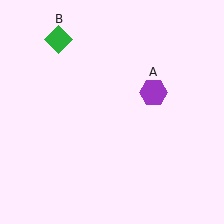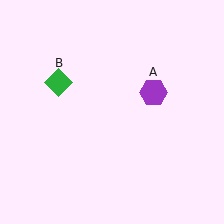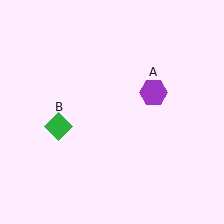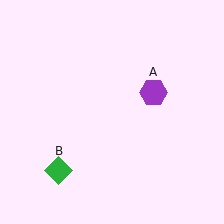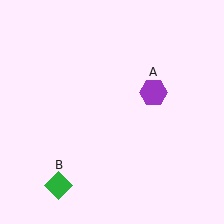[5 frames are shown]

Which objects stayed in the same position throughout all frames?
Purple hexagon (object A) remained stationary.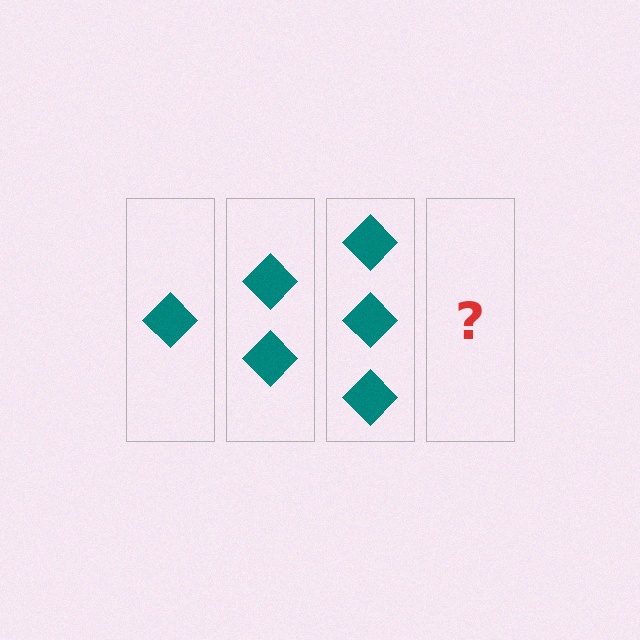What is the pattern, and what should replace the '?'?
The pattern is that each step adds one more diamond. The '?' should be 4 diamonds.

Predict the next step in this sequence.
The next step is 4 diamonds.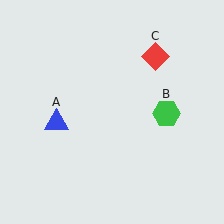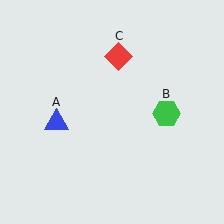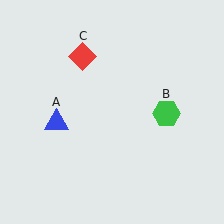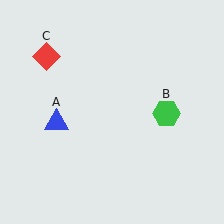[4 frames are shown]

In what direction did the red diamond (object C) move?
The red diamond (object C) moved left.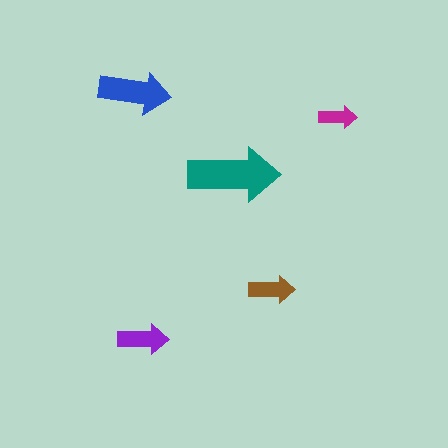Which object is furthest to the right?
The magenta arrow is rightmost.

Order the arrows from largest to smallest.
the teal one, the blue one, the purple one, the brown one, the magenta one.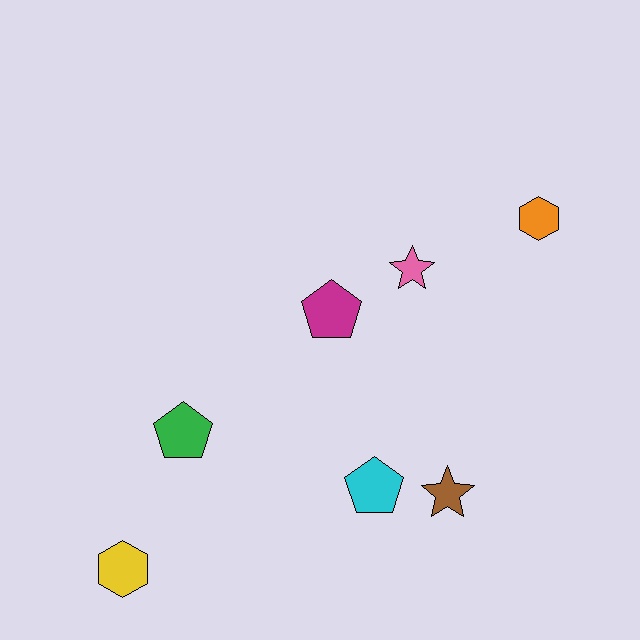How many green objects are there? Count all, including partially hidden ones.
There is 1 green object.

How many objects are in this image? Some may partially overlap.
There are 7 objects.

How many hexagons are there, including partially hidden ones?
There are 2 hexagons.